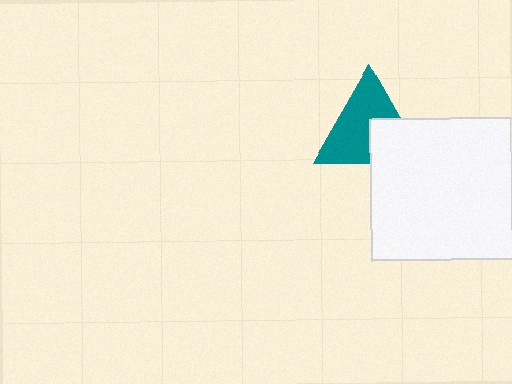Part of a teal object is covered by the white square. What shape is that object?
It is a triangle.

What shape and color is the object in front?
The object in front is a white square.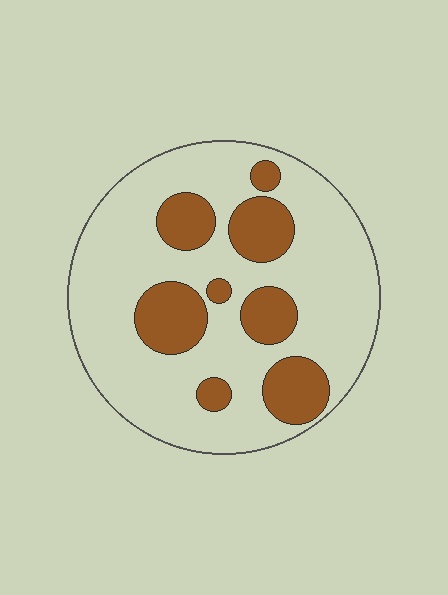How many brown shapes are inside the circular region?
8.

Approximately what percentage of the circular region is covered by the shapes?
Approximately 25%.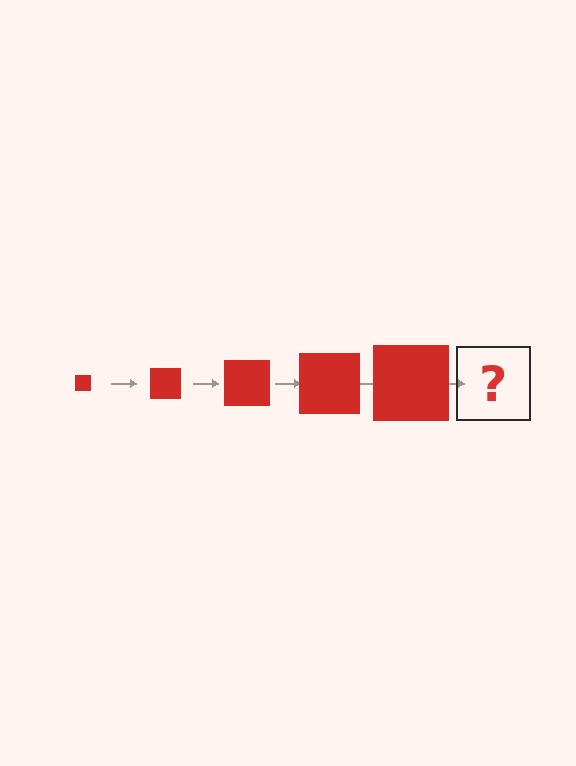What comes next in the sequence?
The next element should be a red square, larger than the previous one.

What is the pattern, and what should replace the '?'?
The pattern is that the square gets progressively larger each step. The '?' should be a red square, larger than the previous one.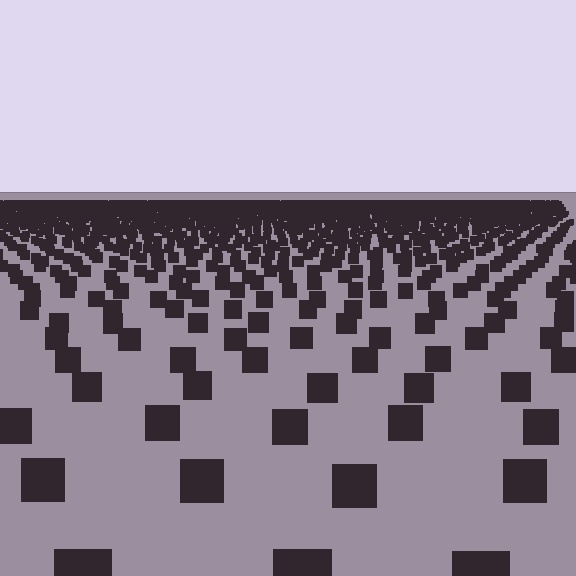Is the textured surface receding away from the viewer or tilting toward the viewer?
The surface is receding away from the viewer. Texture elements get smaller and denser toward the top.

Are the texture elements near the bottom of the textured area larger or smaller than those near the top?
Larger. Near the bottom, elements are closer to the viewer and appear at a bigger on-screen size.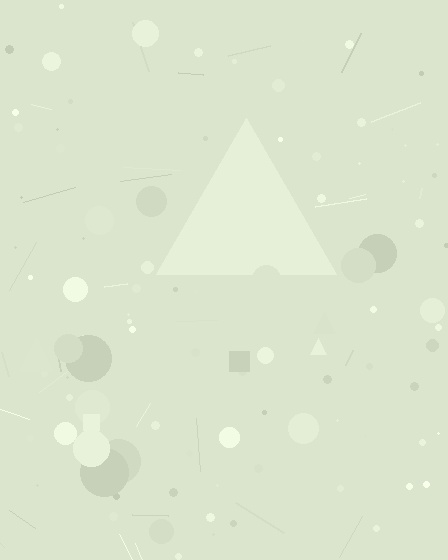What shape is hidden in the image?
A triangle is hidden in the image.